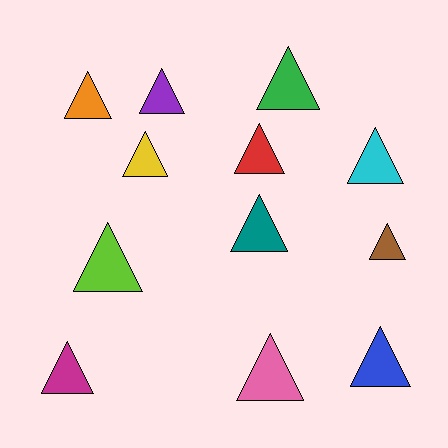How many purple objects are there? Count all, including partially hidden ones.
There is 1 purple object.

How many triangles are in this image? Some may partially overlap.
There are 12 triangles.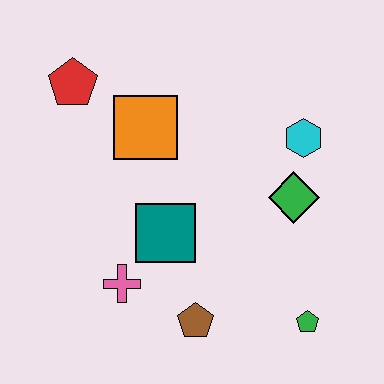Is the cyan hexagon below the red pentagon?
Yes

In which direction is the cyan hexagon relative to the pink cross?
The cyan hexagon is to the right of the pink cross.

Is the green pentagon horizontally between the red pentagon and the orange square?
No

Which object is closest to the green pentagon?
The brown pentagon is closest to the green pentagon.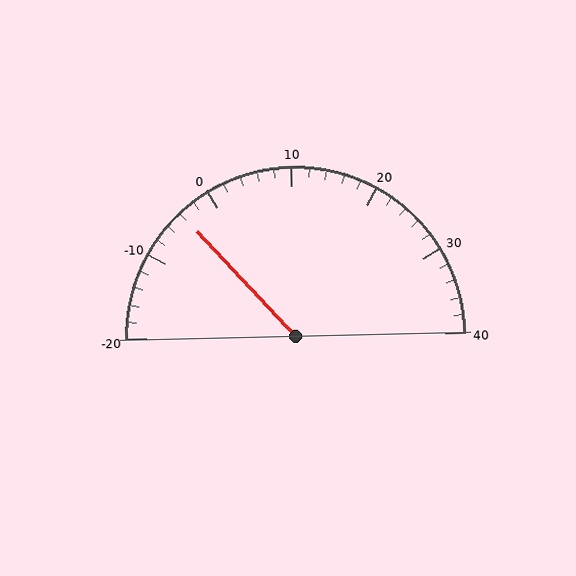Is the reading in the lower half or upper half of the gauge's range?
The reading is in the lower half of the range (-20 to 40).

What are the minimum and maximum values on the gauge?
The gauge ranges from -20 to 40.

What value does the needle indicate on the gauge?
The needle indicates approximately -4.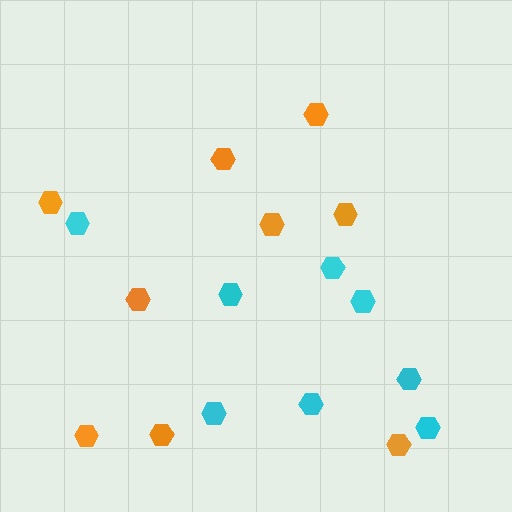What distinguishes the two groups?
There are 2 groups: one group of cyan hexagons (8) and one group of orange hexagons (9).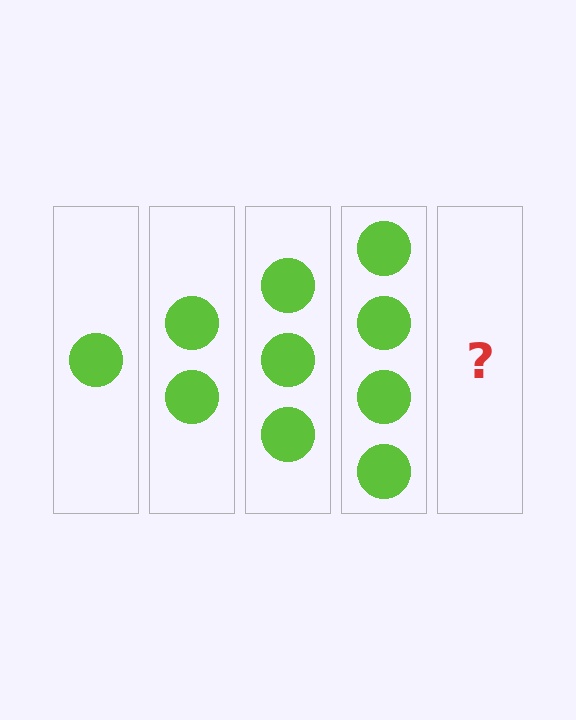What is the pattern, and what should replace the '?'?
The pattern is that each step adds one more circle. The '?' should be 5 circles.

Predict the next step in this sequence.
The next step is 5 circles.